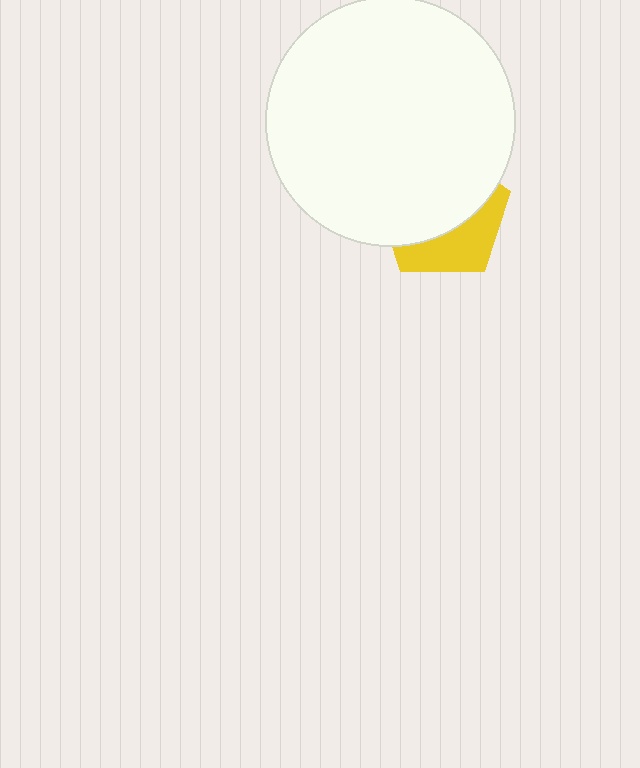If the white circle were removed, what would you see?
You would see the complete yellow pentagon.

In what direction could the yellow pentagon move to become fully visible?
The yellow pentagon could move down. That would shift it out from behind the white circle entirely.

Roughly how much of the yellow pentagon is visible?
A small part of it is visible (roughly 36%).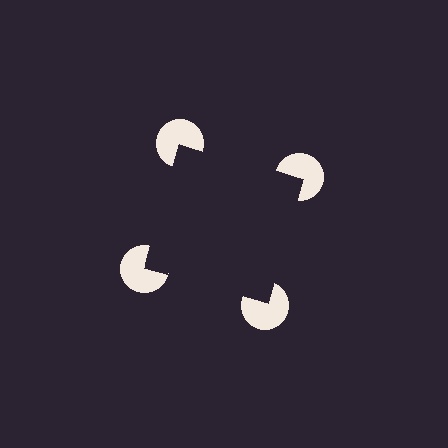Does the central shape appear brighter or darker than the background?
It typically appears slightly darker than the background, even though no actual brightness change is drawn.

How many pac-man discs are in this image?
There are 4 — one at each vertex of the illusory square.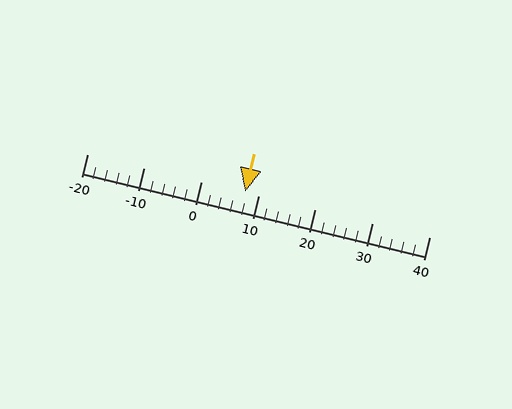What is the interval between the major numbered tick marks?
The major tick marks are spaced 10 units apart.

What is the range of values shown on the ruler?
The ruler shows values from -20 to 40.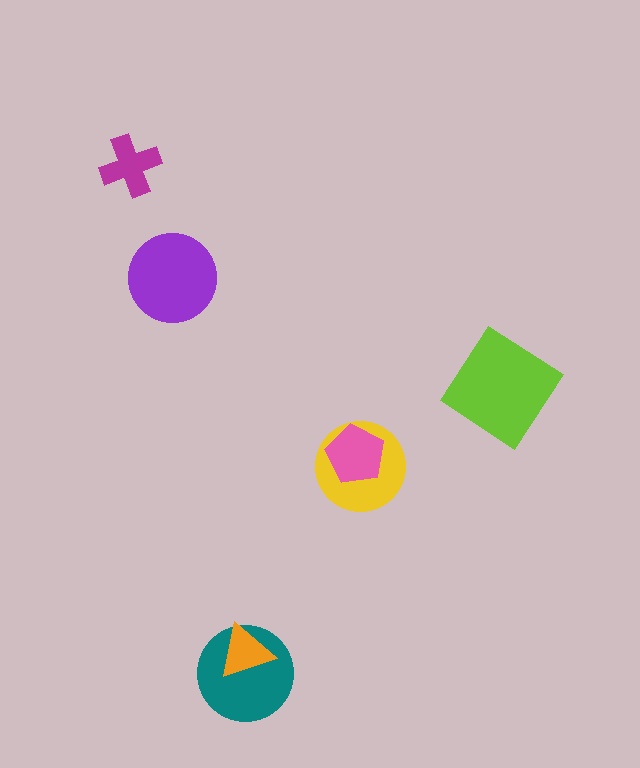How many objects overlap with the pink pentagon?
1 object overlaps with the pink pentagon.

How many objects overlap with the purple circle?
0 objects overlap with the purple circle.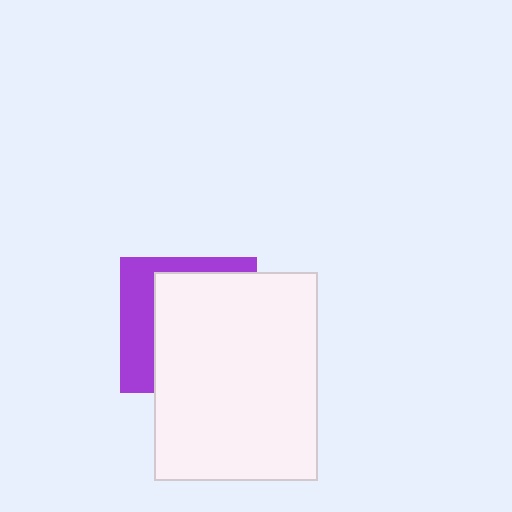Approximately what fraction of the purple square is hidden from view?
Roughly 68% of the purple square is hidden behind the white rectangle.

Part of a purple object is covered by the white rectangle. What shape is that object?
It is a square.